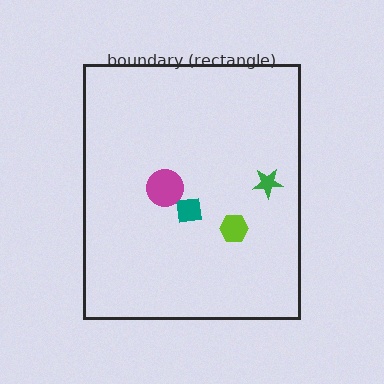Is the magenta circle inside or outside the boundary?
Inside.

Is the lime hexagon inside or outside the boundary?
Inside.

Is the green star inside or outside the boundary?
Inside.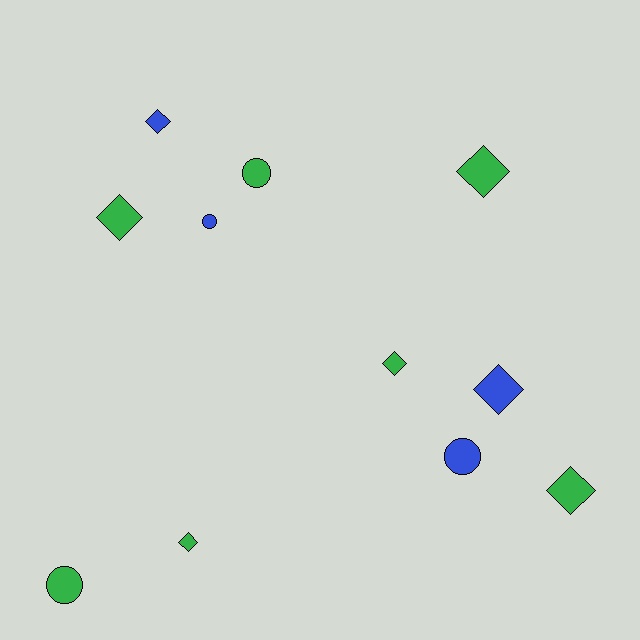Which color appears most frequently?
Green, with 7 objects.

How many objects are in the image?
There are 11 objects.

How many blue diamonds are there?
There are 2 blue diamonds.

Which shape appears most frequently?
Diamond, with 7 objects.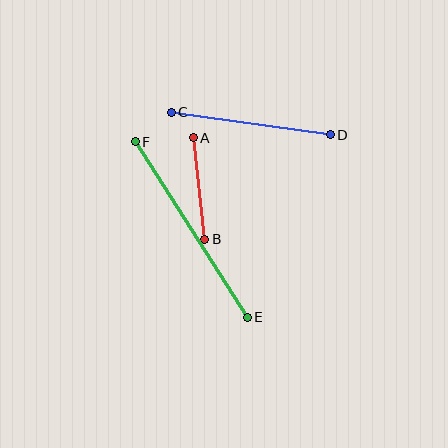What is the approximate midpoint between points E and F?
The midpoint is at approximately (191, 229) pixels.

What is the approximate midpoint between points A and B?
The midpoint is at approximately (199, 189) pixels.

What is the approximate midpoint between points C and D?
The midpoint is at approximately (251, 124) pixels.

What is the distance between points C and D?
The distance is approximately 160 pixels.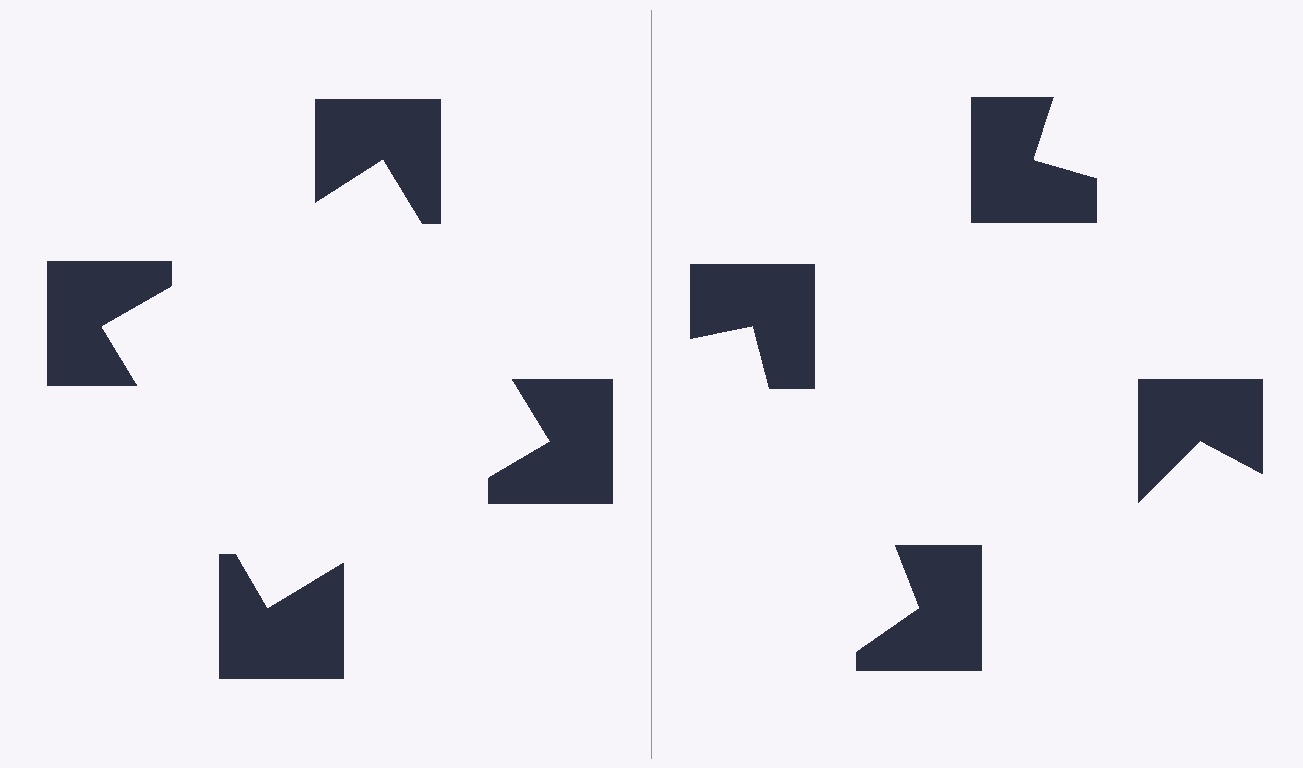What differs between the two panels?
The notched squares are positioned identically on both sides; only the wedge orientations differ. On the left they align to a square; on the right they are misaligned.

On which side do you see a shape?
An illusory square appears on the left side. On the right side the wedge cuts are rotated, so no coherent shape forms.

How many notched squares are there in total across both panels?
8 — 4 on each side.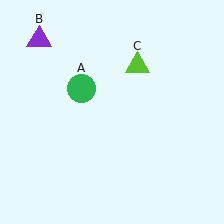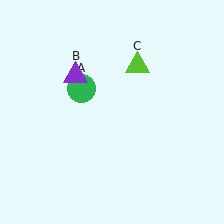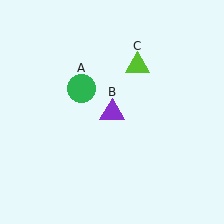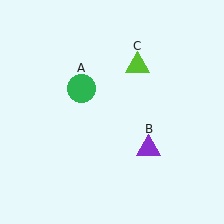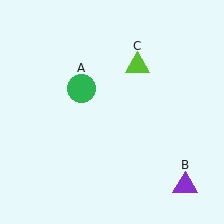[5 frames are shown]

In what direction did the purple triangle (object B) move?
The purple triangle (object B) moved down and to the right.